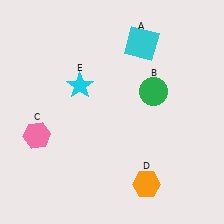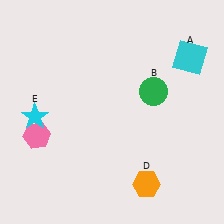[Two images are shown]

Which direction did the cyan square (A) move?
The cyan square (A) moved right.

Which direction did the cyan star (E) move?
The cyan star (E) moved left.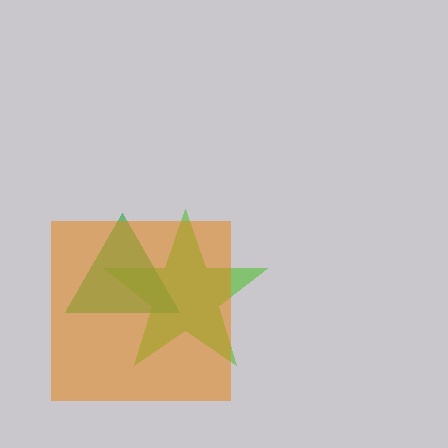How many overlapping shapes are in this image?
There are 3 overlapping shapes in the image.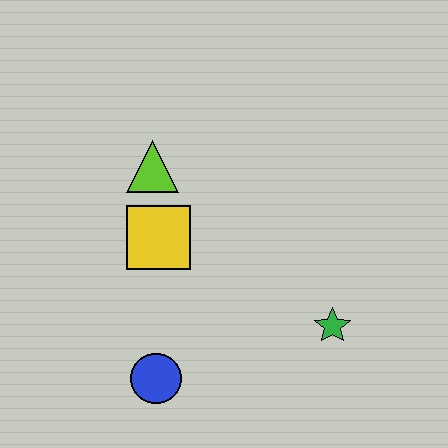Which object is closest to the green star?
The blue circle is closest to the green star.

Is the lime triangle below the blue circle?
No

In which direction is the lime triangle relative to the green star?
The lime triangle is to the left of the green star.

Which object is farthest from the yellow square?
The green star is farthest from the yellow square.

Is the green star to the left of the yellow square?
No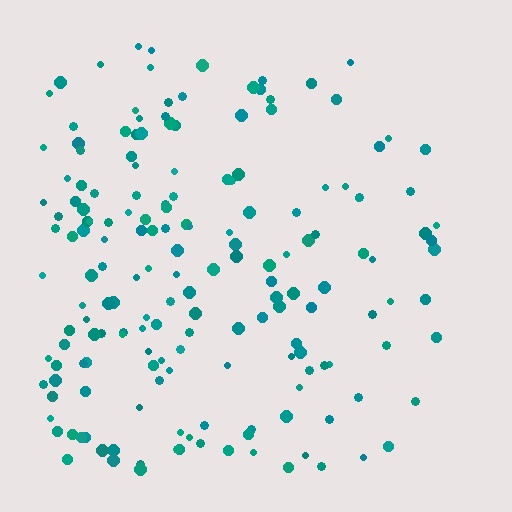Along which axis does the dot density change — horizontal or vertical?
Horizontal.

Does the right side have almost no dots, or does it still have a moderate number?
Still a moderate number, just noticeably fewer than the left.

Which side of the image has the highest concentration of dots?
The left.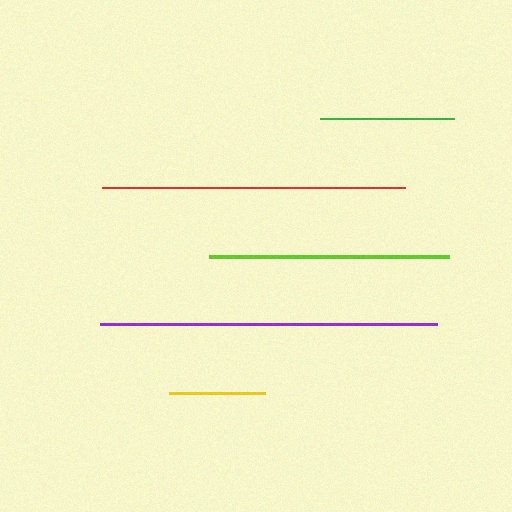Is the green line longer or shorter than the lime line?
The lime line is longer than the green line.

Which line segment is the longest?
The purple line is the longest at approximately 337 pixels.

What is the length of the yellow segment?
The yellow segment is approximately 96 pixels long.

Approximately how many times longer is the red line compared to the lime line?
The red line is approximately 1.3 times the length of the lime line.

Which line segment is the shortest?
The yellow line is the shortest at approximately 96 pixels.